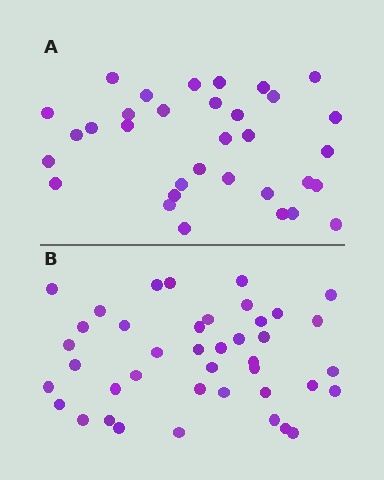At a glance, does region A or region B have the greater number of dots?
Region B (the bottom region) has more dots.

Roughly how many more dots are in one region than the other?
Region B has roughly 8 or so more dots than region A.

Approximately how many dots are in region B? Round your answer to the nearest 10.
About 40 dots. (The exact count is 41, which rounds to 40.)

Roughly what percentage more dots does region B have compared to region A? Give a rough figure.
About 25% more.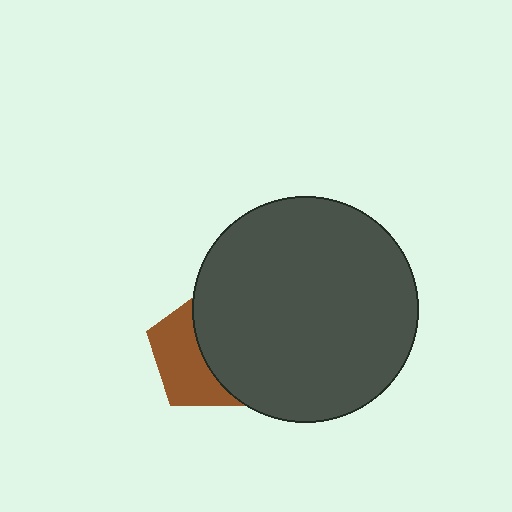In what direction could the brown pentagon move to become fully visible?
The brown pentagon could move left. That would shift it out from behind the dark gray circle entirely.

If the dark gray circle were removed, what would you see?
You would see the complete brown pentagon.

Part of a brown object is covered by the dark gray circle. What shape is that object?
It is a pentagon.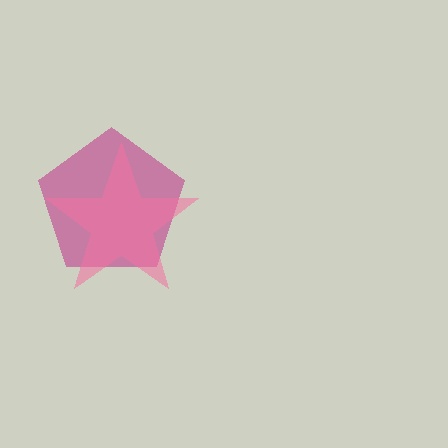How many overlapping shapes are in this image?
There are 2 overlapping shapes in the image.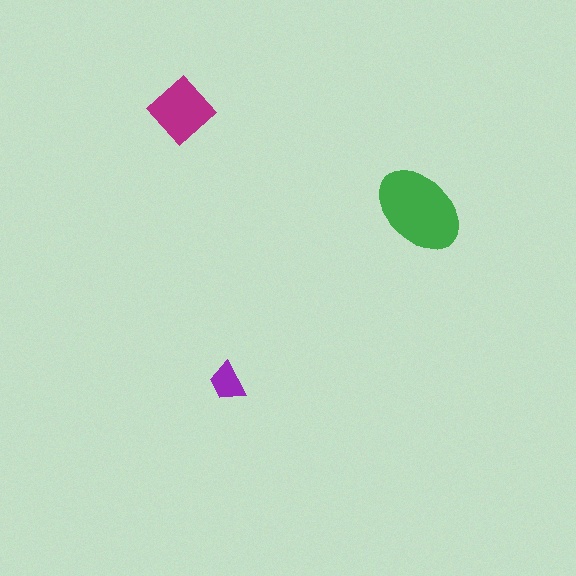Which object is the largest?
The green ellipse.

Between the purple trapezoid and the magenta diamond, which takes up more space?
The magenta diamond.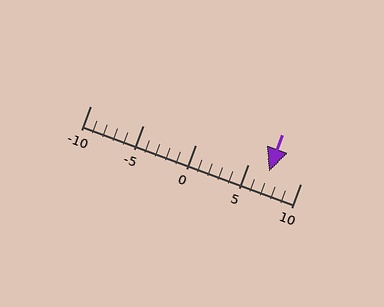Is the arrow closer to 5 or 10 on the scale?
The arrow is closer to 5.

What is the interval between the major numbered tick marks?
The major tick marks are spaced 5 units apart.